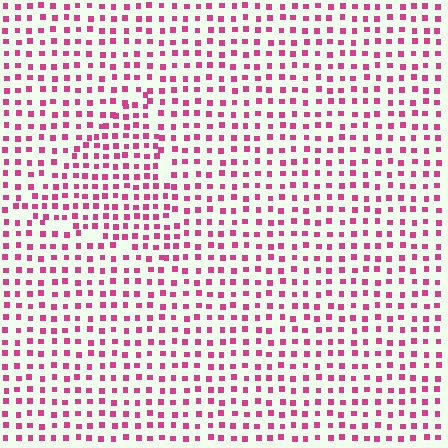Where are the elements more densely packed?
The elements are more densely packed inside the triangle boundary.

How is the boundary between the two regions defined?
The boundary is defined by a change in element density (approximately 1.4x ratio). All elements are the same color, size, and shape.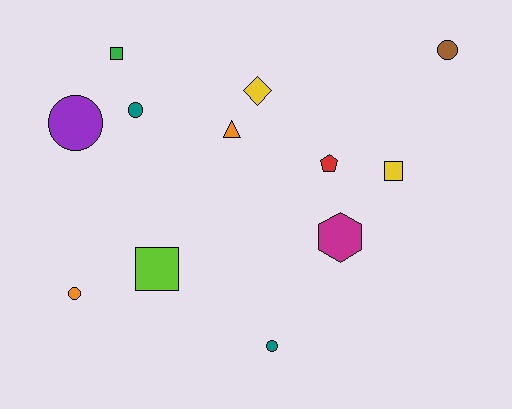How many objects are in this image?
There are 12 objects.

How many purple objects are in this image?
There is 1 purple object.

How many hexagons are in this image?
There is 1 hexagon.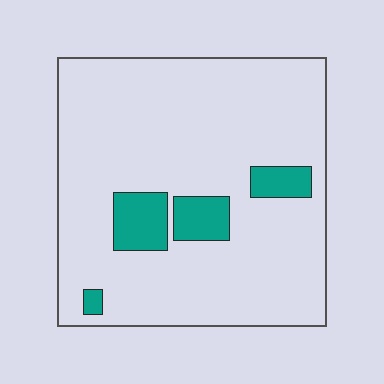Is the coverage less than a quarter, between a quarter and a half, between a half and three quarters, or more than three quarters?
Less than a quarter.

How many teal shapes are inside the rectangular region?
4.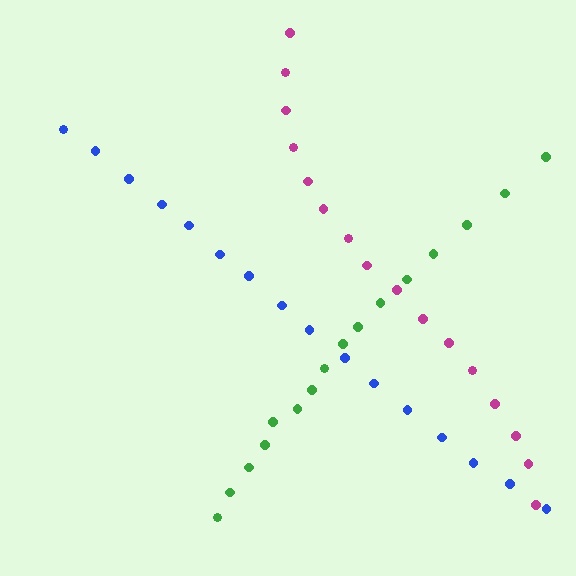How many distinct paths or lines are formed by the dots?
There are 3 distinct paths.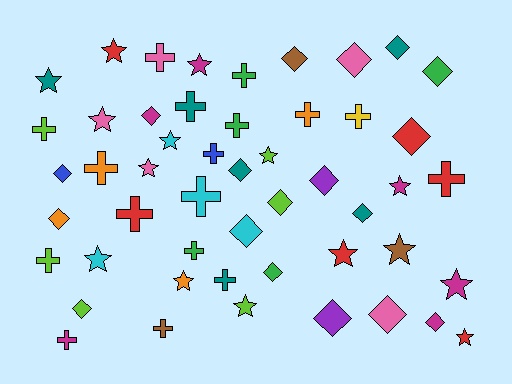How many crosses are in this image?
There are 17 crosses.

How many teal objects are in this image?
There are 6 teal objects.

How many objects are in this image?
There are 50 objects.